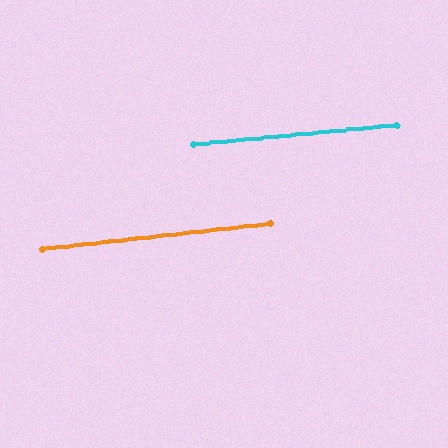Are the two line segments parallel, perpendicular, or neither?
Parallel — their directions differ by only 0.8°.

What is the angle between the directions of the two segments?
Approximately 1 degree.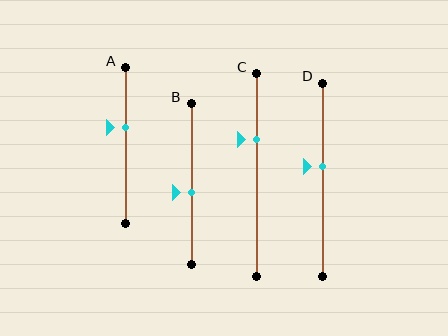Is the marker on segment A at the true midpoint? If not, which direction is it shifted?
No, the marker on segment A is shifted upward by about 11% of the segment length.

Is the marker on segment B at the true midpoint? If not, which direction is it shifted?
No, the marker on segment B is shifted downward by about 5% of the segment length.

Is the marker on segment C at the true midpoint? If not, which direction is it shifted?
No, the marker on segment C is shifted upward by about 18% of the segment length.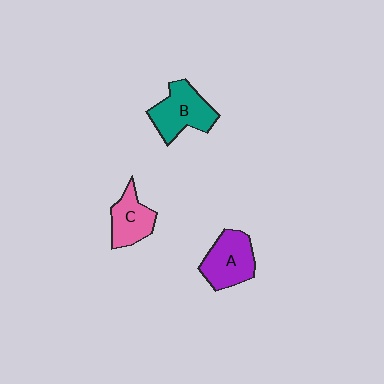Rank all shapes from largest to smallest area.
From largest to smallest: B (teal), A (purple), C (pink).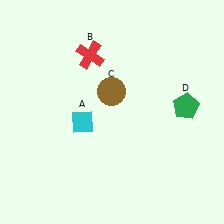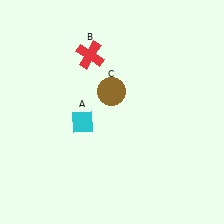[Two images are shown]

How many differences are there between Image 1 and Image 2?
There is 1 difference between the two images.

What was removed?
The green pentagon (D) was removed in Image 2.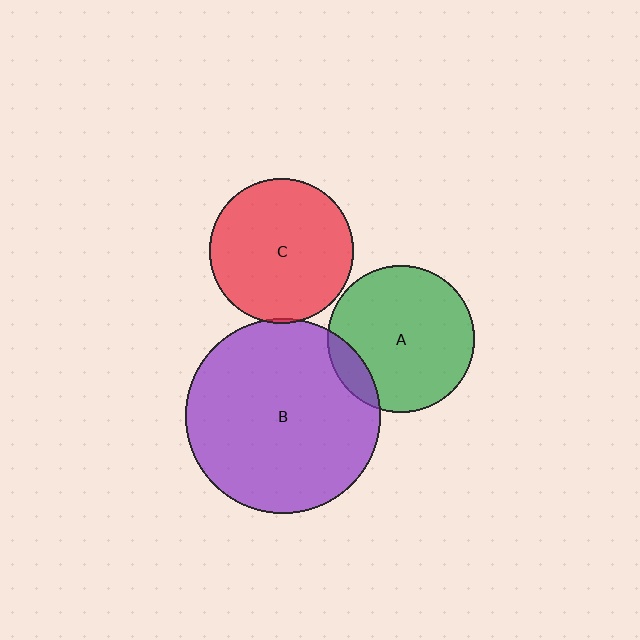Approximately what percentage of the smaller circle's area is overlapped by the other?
Approximately 10%.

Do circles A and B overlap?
Yes.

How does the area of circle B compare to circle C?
Approximately 1.8 times.